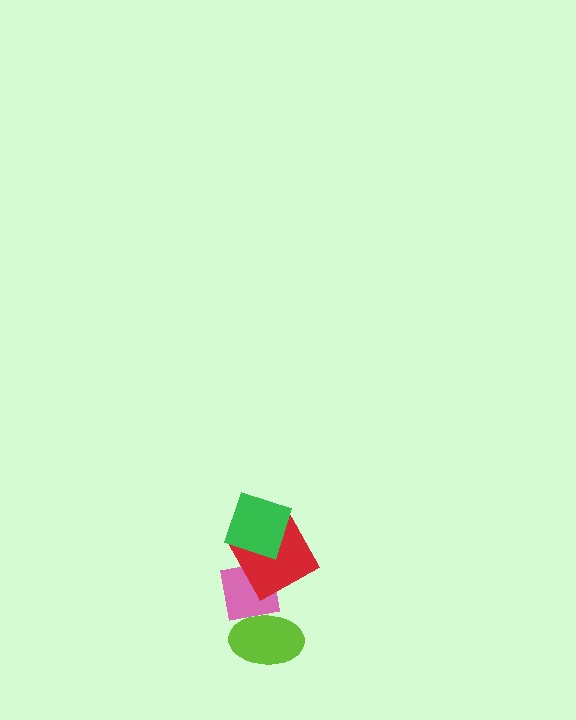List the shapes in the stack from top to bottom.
From top to bottom: the green square, the red square, the pink square, the lime ellipse.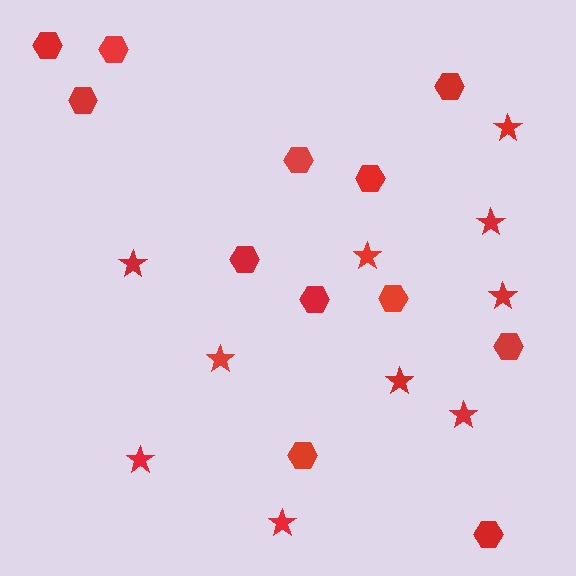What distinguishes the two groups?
There are 2 groups: one group of stars (10) and one group of hexagons (12).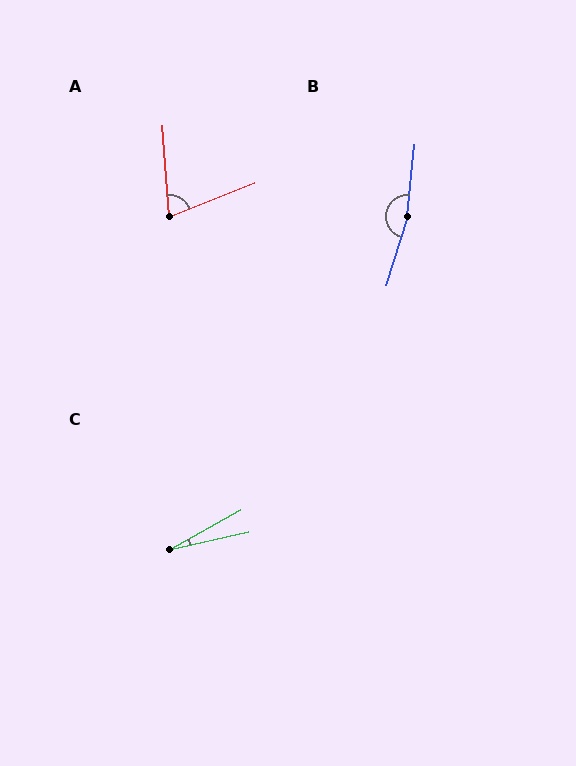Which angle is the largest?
B, at approximately 169 degrees.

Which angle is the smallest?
C, at approximately 16 degrees.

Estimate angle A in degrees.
Approximately 73 degrees.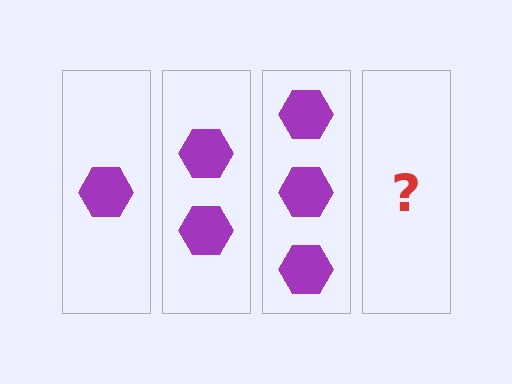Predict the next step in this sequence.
The next step is 4 hexagons.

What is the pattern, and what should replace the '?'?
The pattern is that each step adds one more hexagon. The '?' should be 4 hexagons.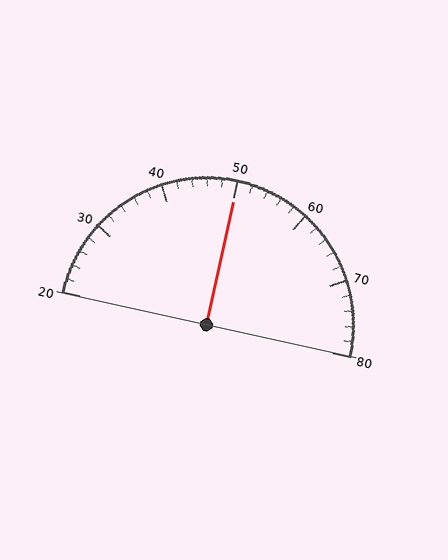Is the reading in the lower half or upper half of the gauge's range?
The reading is in the upper half of the range (20 to 80).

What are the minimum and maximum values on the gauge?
The gauge ranges from 20 to 80.